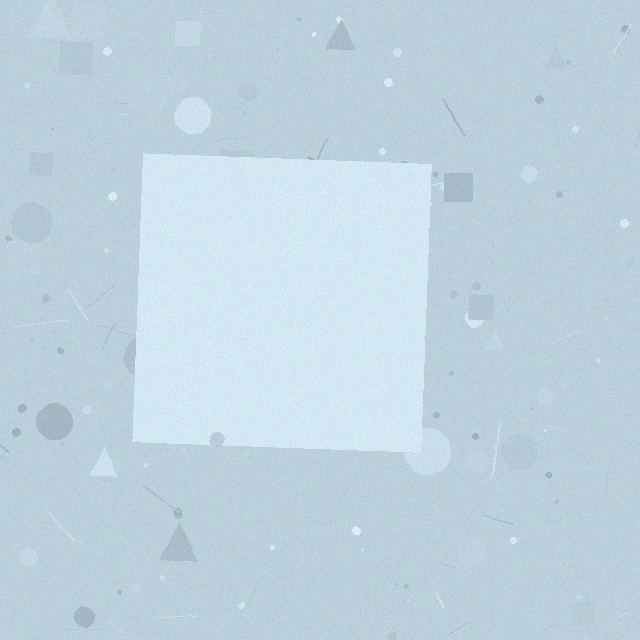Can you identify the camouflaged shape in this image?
The camouflaged shape is a square.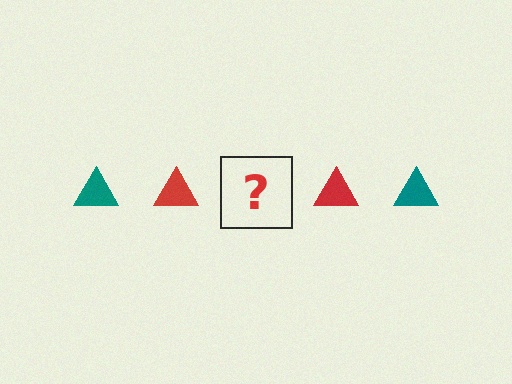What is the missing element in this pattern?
The missing element is a teal triangle.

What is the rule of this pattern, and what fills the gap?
The rule is that the pattern cycles through teal, red triangles. The gap should be filled with a teal triangle.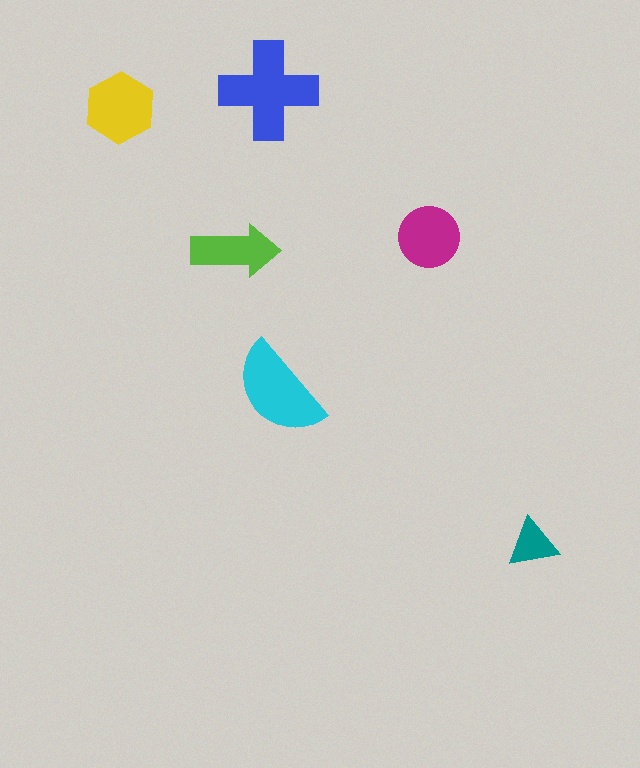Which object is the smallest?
The teal triangle.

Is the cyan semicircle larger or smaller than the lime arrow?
Larger.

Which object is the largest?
The blue cross.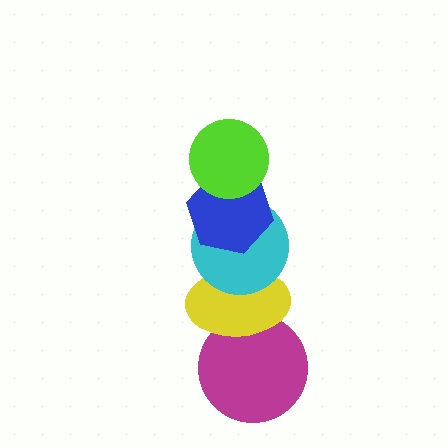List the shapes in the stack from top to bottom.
From top to bottom: the lime circle, the blue hexagon, the cyan circle, the yellow ellipse, the magenta circle.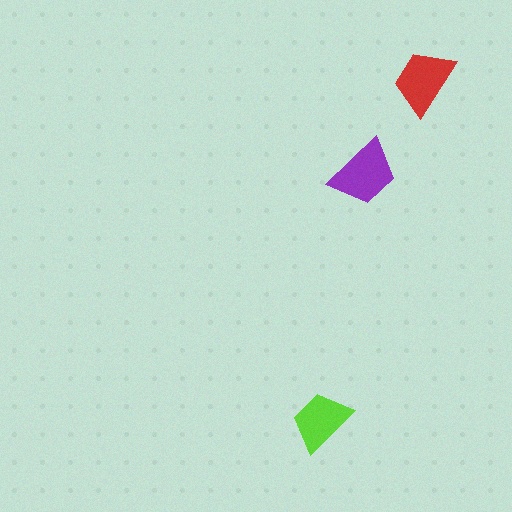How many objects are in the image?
There are 3 objects in the image.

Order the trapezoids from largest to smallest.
the purple one, the red one, the lime one.